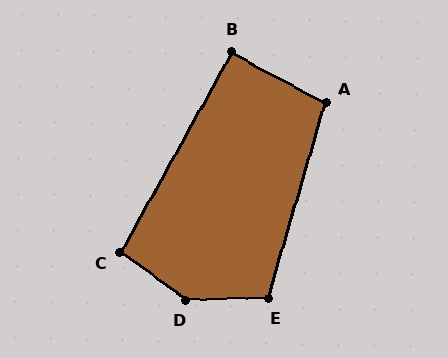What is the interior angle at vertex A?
Approximately 102 degrees (obtuse).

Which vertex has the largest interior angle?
D, at approximately 142 degrees.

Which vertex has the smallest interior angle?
B, at approximately 91 degrees.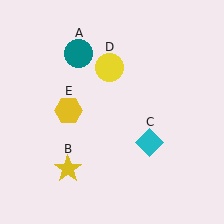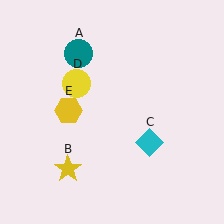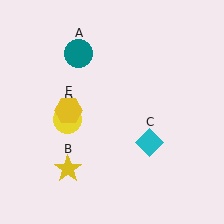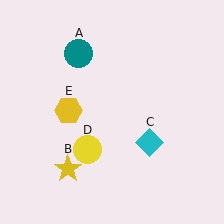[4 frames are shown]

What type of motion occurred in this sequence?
The yellow circle (object D) rotated counterclockwise around the center of the scene.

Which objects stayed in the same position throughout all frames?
Teal circle (object A) and yellow star (object B) and cyan diamond (object C) and yellow hexagon (object E) remained stationary.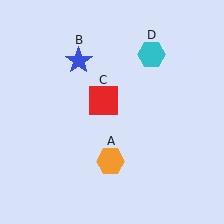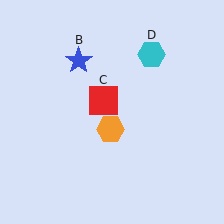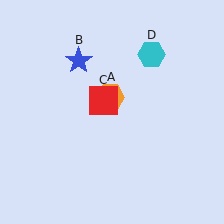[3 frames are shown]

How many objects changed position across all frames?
1 object changed position: orange hexagon (object A).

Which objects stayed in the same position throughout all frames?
Blue star (object B) and red square (object C) and cyan hexagon (object D) remained stationary.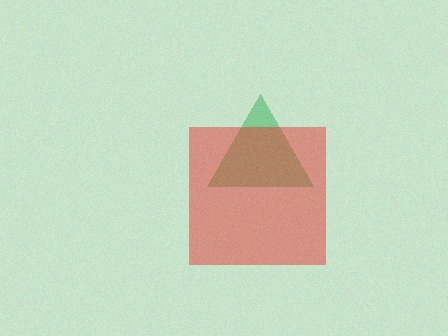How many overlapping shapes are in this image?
There are 2 overlapping shapes in the image.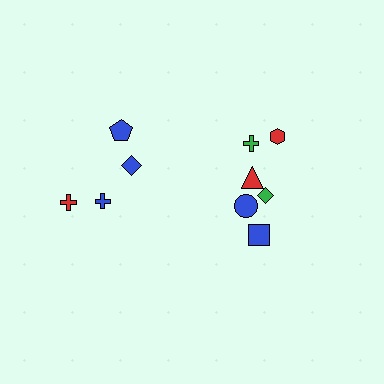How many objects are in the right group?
There are 6 objects.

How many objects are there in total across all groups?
There are 10 objects.